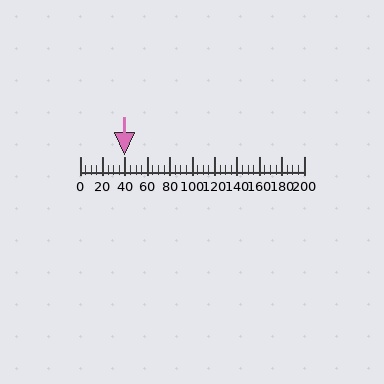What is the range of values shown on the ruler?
The ruler shows values from 0 to 200.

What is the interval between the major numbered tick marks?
The major tick marks are spaced 20 units apart.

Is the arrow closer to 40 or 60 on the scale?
The arrow is closer to 40.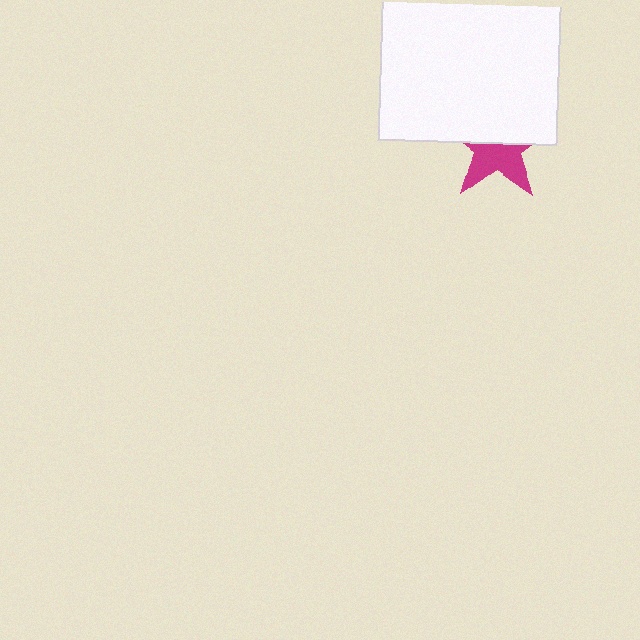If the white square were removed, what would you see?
You would see the complete magenta star.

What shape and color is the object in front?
The object in front is a white square.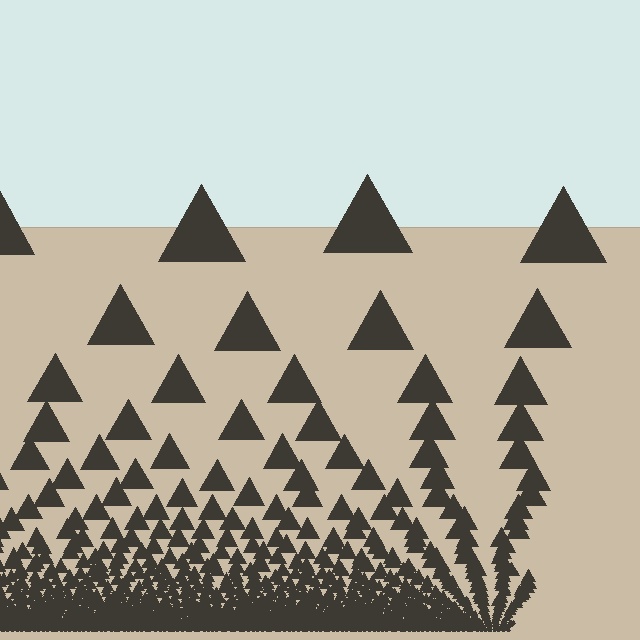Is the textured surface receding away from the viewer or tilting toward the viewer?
The surface appears to tilt toward the viewer. Texture elements get larger and sparser toward the top.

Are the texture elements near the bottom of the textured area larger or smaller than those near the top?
Smaller. The gradient is inverted — elements near the bottom are smaller and denser.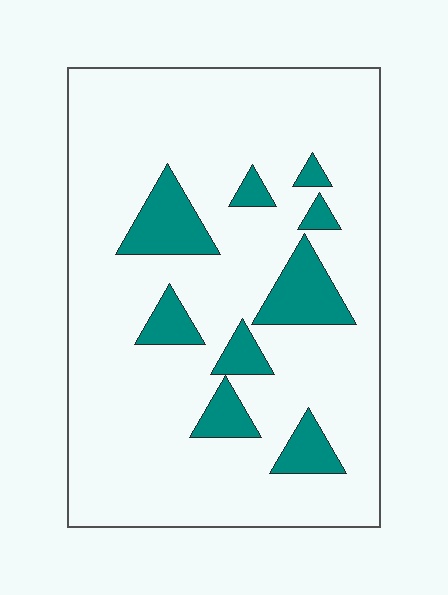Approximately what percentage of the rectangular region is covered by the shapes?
Approximately 15%.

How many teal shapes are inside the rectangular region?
9.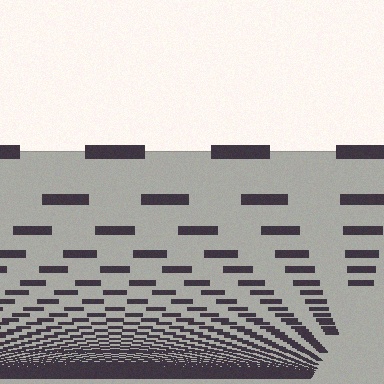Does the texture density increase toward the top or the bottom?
Density increases toward the bottom.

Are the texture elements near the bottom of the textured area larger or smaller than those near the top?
Smaller. The gradient is inverted — elements near the bottom are smaller and denser.